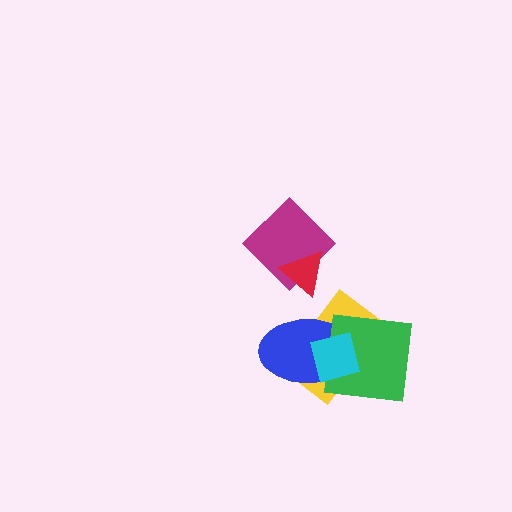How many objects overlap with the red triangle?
1 object overlaps with the red triangle.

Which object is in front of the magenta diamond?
The red triangle is in front of the magenta diamond.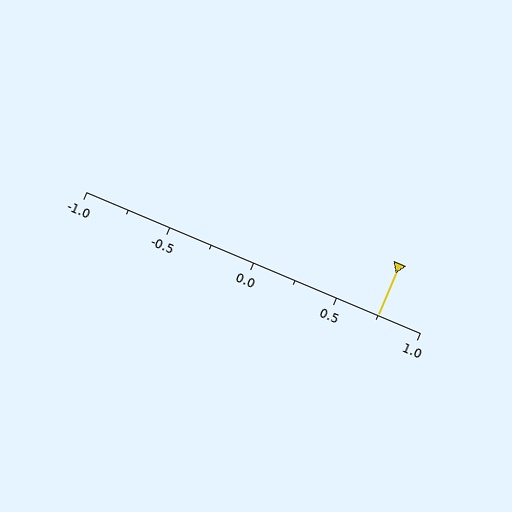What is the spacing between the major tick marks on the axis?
The major ticks are spaced 0.5 apart.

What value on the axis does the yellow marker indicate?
The marker indicates approximately 0.75.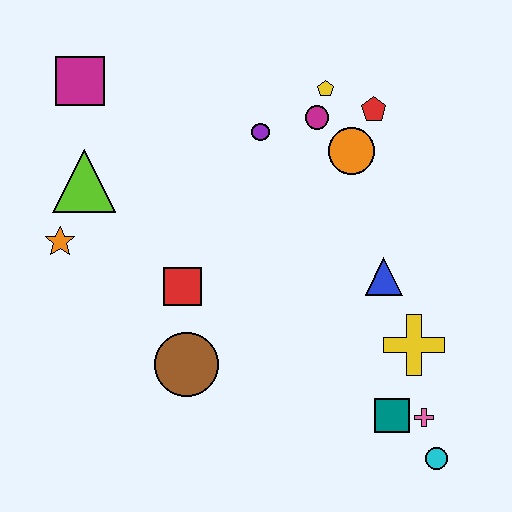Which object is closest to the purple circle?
The magenta circle is closest to the purple circle.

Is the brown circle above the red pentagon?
No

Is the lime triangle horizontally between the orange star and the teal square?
Yes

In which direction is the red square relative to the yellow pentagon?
The red square is below the yellow pentagon.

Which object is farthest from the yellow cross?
The magenta square is farthest from the yellow cross.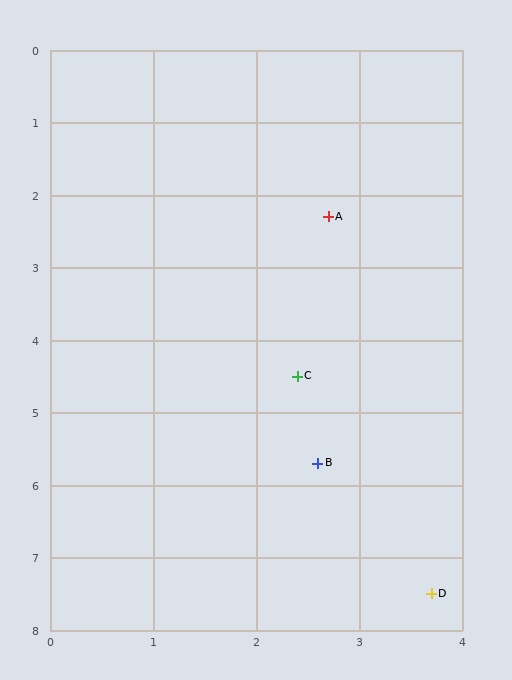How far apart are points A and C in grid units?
Points A and C are about 2.2 grid units apart.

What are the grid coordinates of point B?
Point B is at approximately (2.6, 5.7).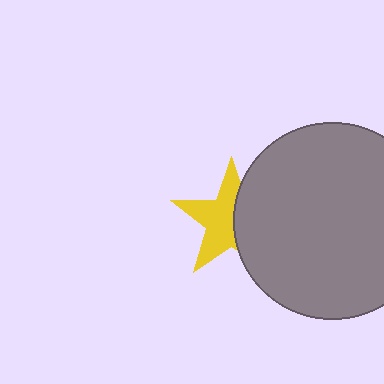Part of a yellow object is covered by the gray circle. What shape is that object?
It is a star.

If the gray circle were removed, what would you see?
You would see the complete yellow star.